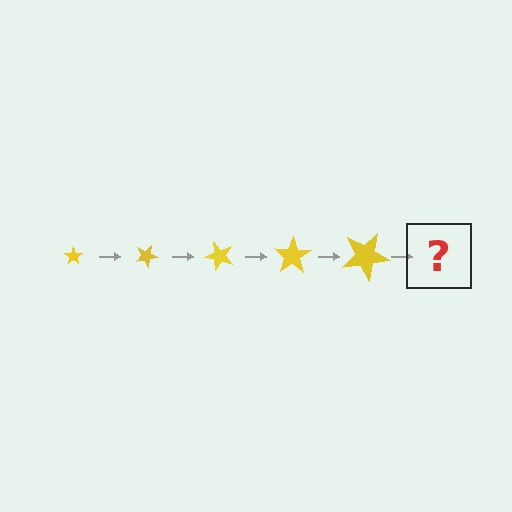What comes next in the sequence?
The next element should be a star, larger than the previous one and rotated 125 degrees from the start.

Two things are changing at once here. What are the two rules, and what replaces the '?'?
The two rules are that the star grows larger each step and it rotates 25 degrees each step. The '?' should be a star, larger than the previous one and rotated 125 degrees from the start.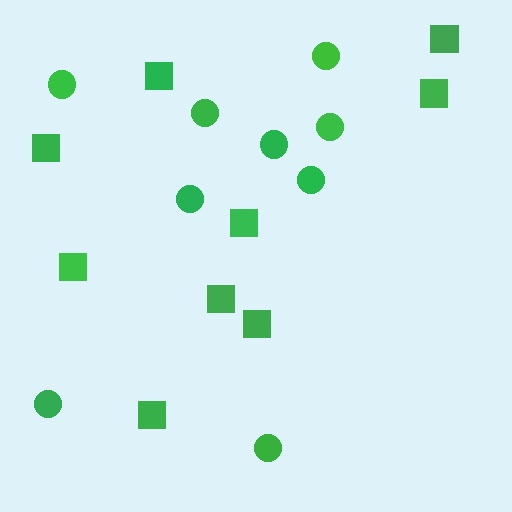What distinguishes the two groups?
There are 2 groups: one group of circles (9) and one group of squares (9).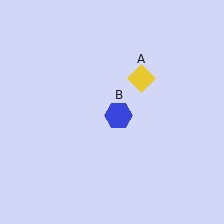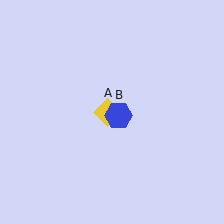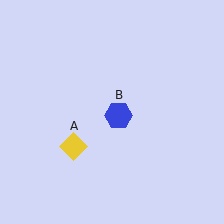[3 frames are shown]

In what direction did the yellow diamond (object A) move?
The yellow diamond (object A) moved down and to the left.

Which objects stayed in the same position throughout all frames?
Blue hexagon (object B) remained stationary.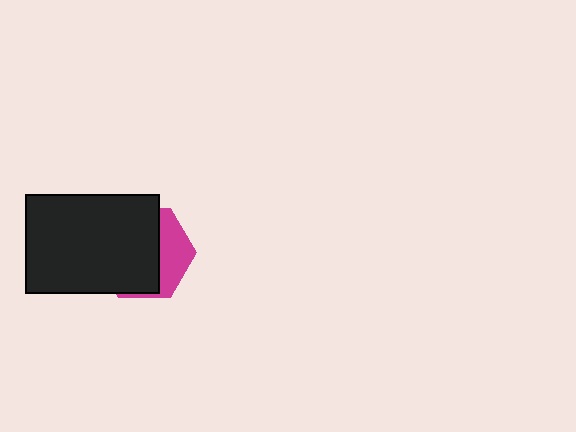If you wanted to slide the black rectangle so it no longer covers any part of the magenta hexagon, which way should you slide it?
Slide it left — that is the most direct way to separate the two shapes.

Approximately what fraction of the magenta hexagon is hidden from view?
Roughly 66% of the magenta hexagon is hidden behind the black rectangle.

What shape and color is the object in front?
The object in front is a black rectangle.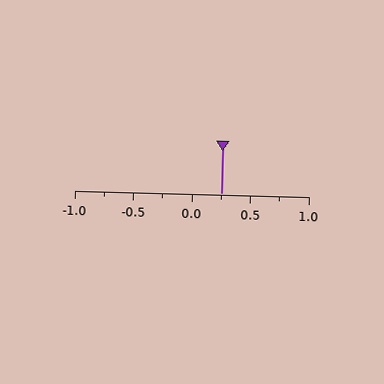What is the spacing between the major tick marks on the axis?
The major ticks are spaced 0.5 apart.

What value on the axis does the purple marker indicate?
The marker indicates approximately 0.25.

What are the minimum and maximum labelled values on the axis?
The axis runs from -1.0 to 1.0.